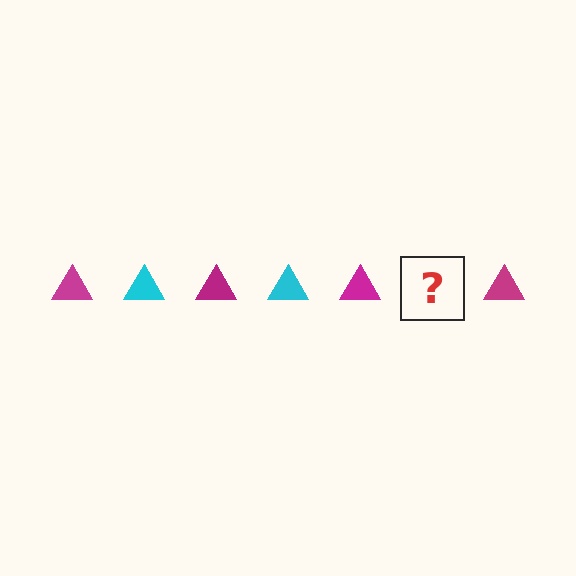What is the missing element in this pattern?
The missing element is a cyan triangle.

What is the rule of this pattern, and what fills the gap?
The rule is that the pattern cycles through magenta, cyan triangles. The gap should be filled with a cyan triangle.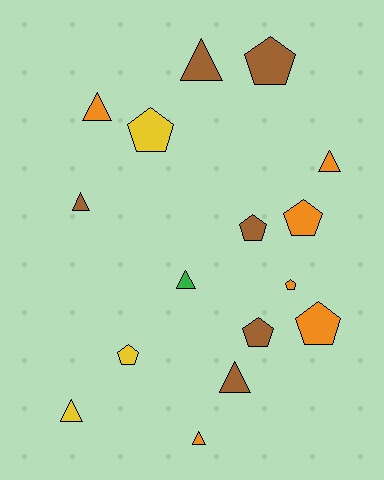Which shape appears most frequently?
Pentagon, with 8 objects.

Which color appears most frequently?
Brown, with 6 objects.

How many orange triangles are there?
There are 3 orange triangles.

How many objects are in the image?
There are 16 objects.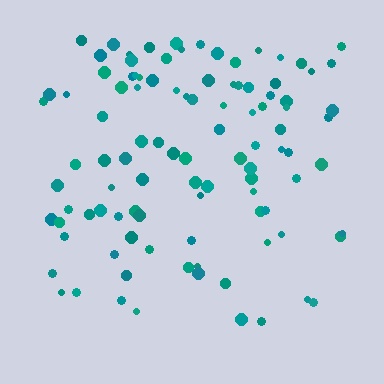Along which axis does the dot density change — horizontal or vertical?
Vertical.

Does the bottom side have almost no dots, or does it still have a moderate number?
Still a moderate number, just noticeably fewer than the top.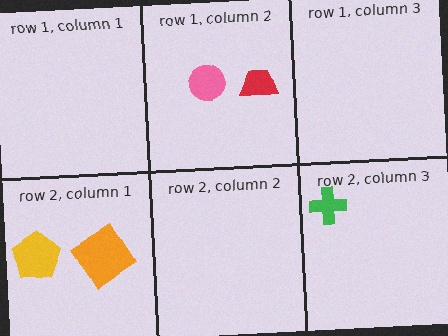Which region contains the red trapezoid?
The row 1, column 2 region.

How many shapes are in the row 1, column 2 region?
2.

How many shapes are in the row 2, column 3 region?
1.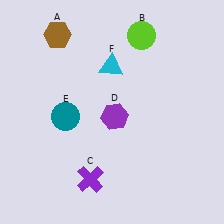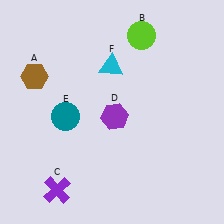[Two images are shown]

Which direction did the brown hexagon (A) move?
The brown hexagon (A) moved down.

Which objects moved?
The objects that moved are: the brown hexagon (A), the purple cross (C).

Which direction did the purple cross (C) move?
The purple cross (C) moved left.